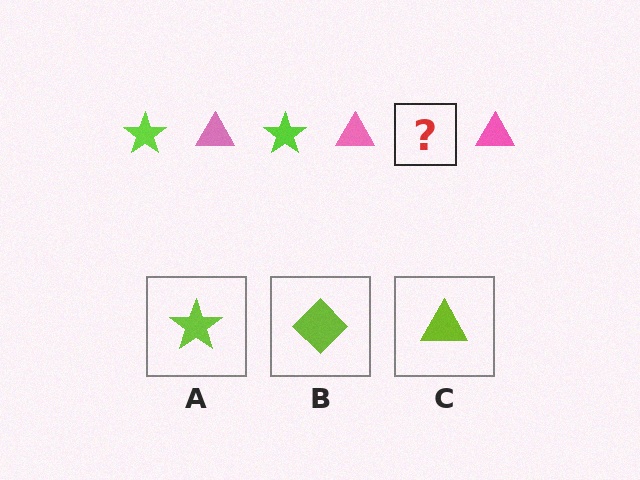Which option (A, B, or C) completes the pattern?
A.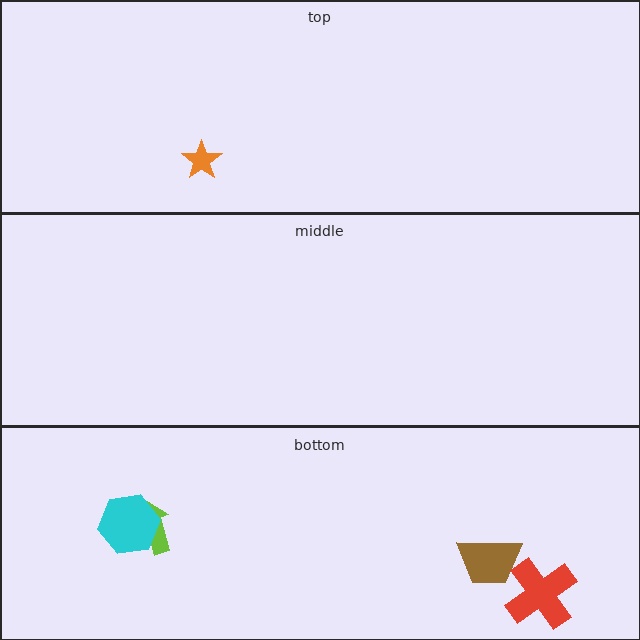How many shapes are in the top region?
1.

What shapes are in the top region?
The orange star.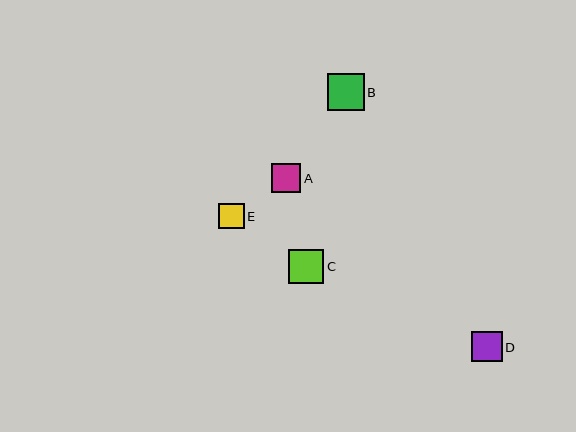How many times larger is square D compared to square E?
Square D is approximately 1.2 times the size of square E.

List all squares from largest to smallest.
From largest to smallest: B, C, D, A, E.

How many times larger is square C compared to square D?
Square C is approximately 1.1 times the size of square D.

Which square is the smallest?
Square E is the smallest with a size of approximately 25 pixels.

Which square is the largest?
Square B is the largest with a size of approximately 36 pixels.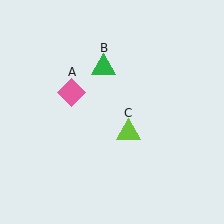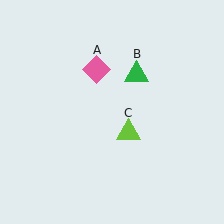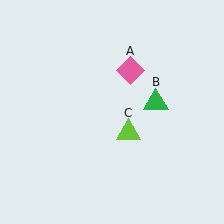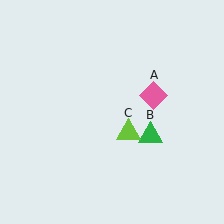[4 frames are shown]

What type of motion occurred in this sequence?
The pink diamond (object A), green triangle (object B) rotated clockwise around the center of the scene.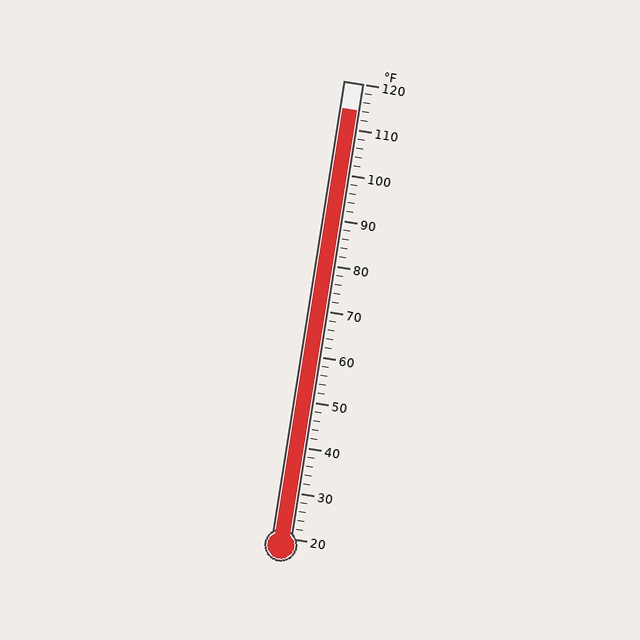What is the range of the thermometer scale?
The thermometer scale ranges from 20°F to 120°F.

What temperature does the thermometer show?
The thermometer shows approximately 114°F.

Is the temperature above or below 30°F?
The temperature is above 30°F.